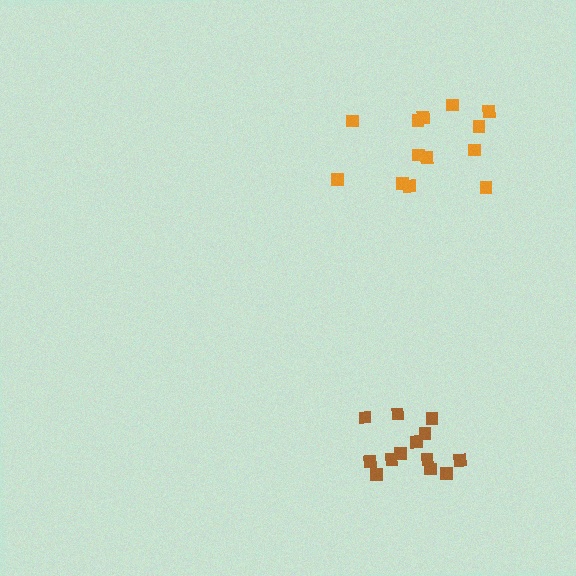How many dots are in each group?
Group 1: 13 dots, Group 2: 13 dots (26 total).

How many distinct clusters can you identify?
There are 2 distinct clusters.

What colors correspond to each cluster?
The clusters are colored: brown, orange.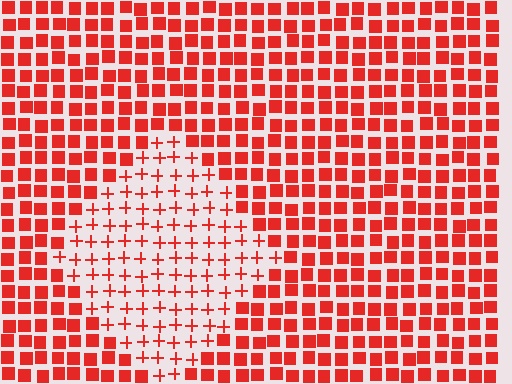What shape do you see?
I see a diamond.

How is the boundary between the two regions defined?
The boundary is defined by a change in element shape: plus signs inside vs. squares outside. All elements share the same color and spacing.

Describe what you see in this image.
The image is filled with small red elements arranged in a uniform grid. A diamond-shaped region contains plus signs, while the surrounding area contains squares. The boundary is defined purely by the change in element shape.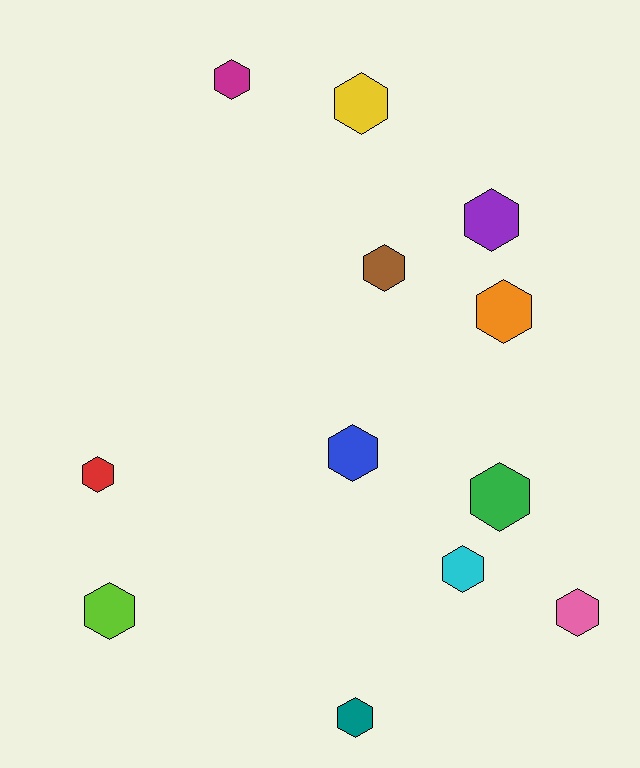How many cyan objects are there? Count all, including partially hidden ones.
There is 1 cyan object.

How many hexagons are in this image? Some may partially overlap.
There are 12 hexagons.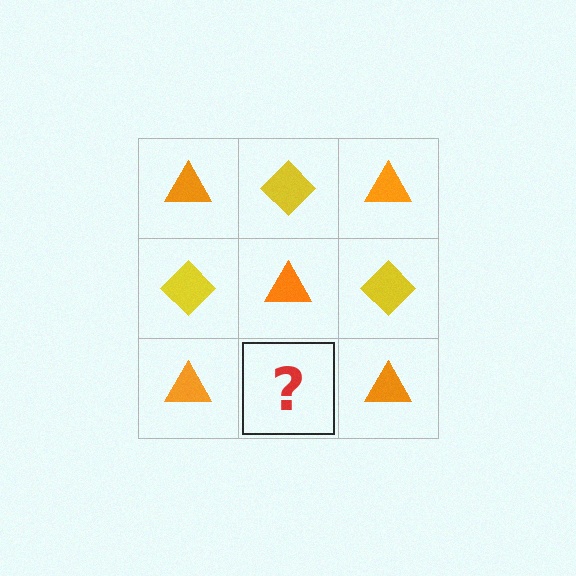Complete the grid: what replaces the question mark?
The question mark should be replaced with a yellow diamond.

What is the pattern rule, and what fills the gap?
The rule is that it alternates orange triangle and yellow diamond in a checkerboard pattern. The gap should be filled with a yellow diamond.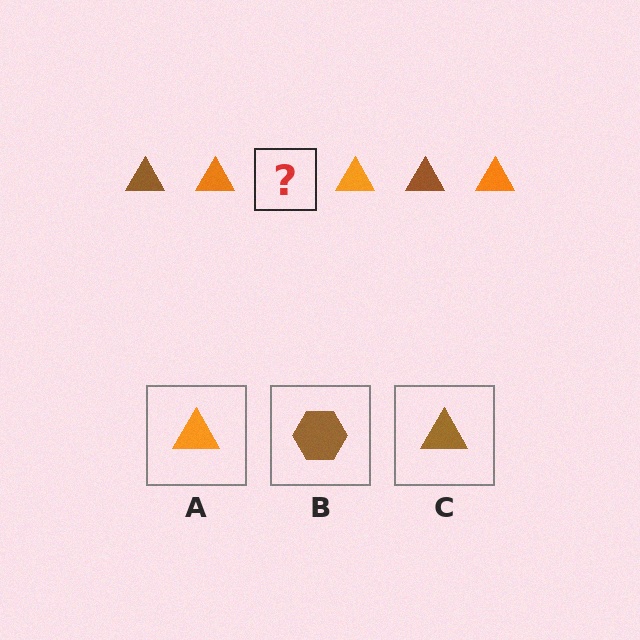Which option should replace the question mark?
Option C.